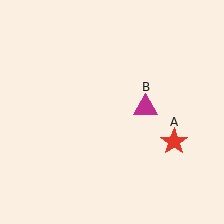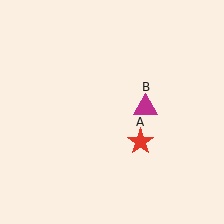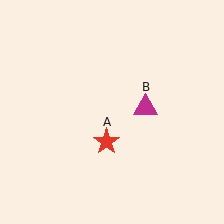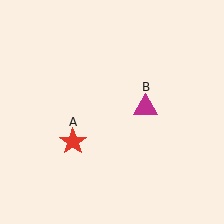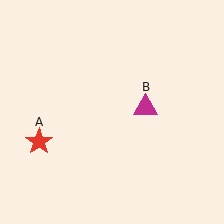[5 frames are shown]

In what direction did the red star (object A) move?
The red star (object A) moved left.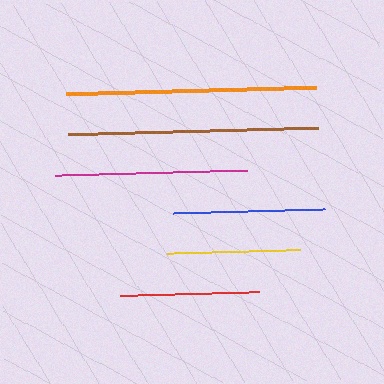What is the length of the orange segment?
The orange segment is approximately 250 pixels long.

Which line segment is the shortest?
The yellow line is the shortest at approximately 133 pixels.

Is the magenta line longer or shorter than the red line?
The magenta line is longer than the red line.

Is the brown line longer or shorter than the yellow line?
The brown line is longer than the yellow line.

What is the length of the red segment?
The red segment is approximately 140 pixels long.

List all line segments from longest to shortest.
From longest to shortest: brown, orange, magenta, blue, red, yellow.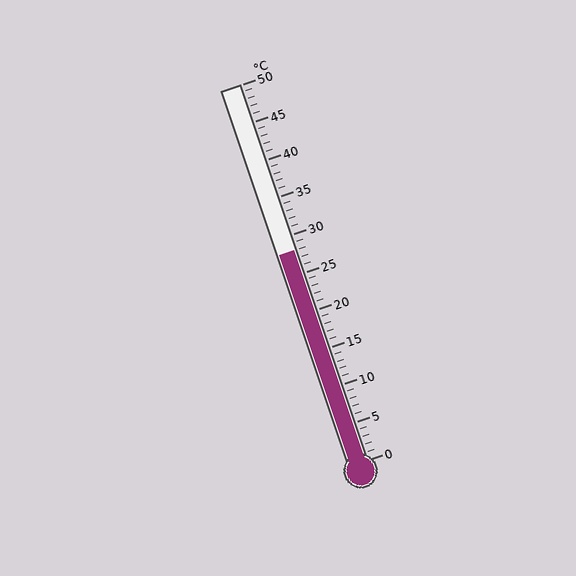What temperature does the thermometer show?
The thermometer shows approximately 28°C.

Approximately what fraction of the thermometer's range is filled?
The thermometer is filled to approximately 55% of its range.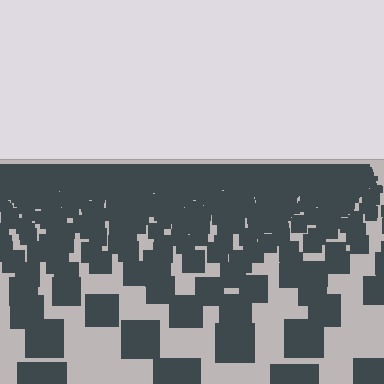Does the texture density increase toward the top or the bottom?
Density increases toward the top.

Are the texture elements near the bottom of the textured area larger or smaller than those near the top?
Larger. Near the bottom, elements are closer to the viewer and appear at a bigger on-screen size.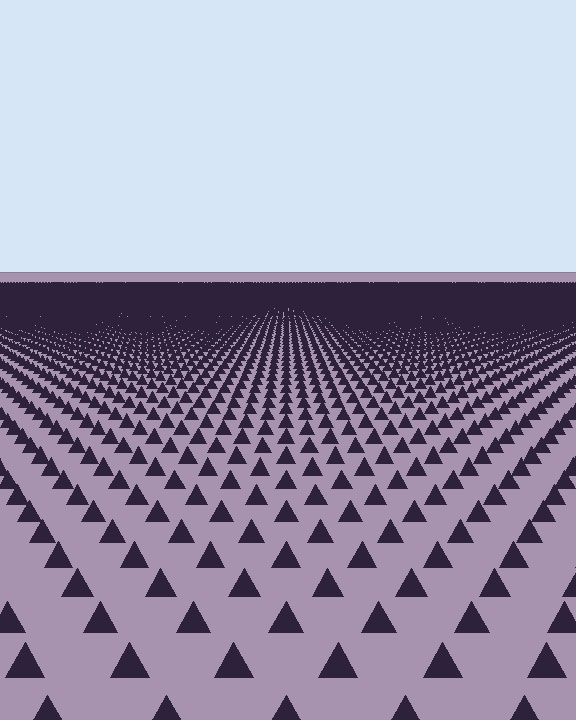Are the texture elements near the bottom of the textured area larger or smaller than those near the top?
Larger. Near the bottom, elements are closer to the viewer and appear at a bigger on-screen size.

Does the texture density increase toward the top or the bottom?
Density increases toward the top.